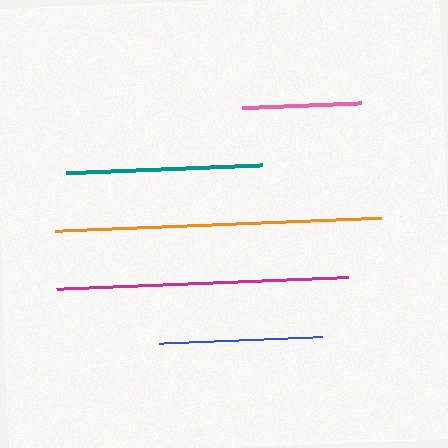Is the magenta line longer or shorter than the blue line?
The magenta line is longer than the blue line.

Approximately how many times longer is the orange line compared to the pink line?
The orange line is approximately 2.7 times the length of the pink line.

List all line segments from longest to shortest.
From longest to shortest: orange, magenta, teal, blue, pink.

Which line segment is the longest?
The orange line is the longest at approximately 326 pixels.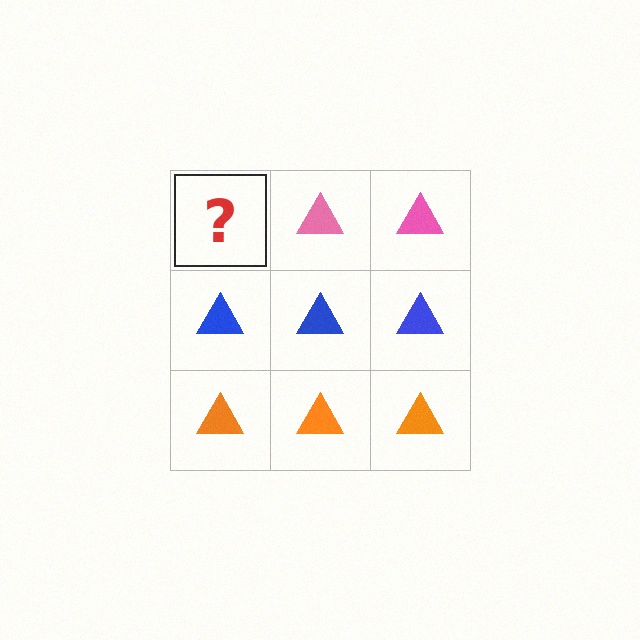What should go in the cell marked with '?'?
The missing cell should contain a pink triangle.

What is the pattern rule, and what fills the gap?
The rule is that each row has a consistent color. The gap should be filled with a pink triangle.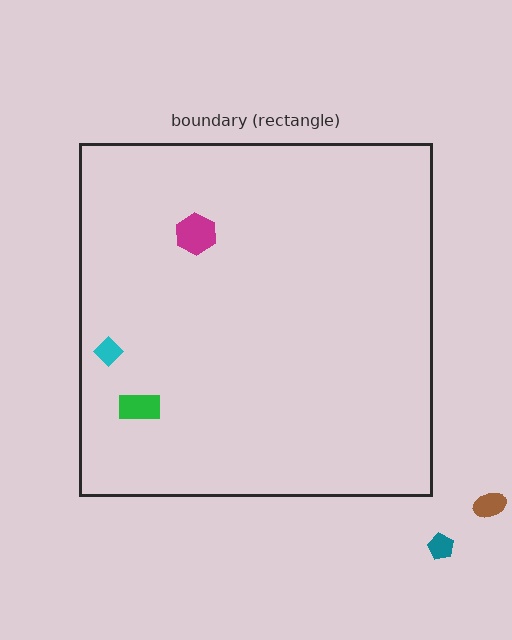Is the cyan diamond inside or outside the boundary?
Inside.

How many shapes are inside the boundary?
3 inside, 2 outside.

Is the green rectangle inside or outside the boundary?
Inside.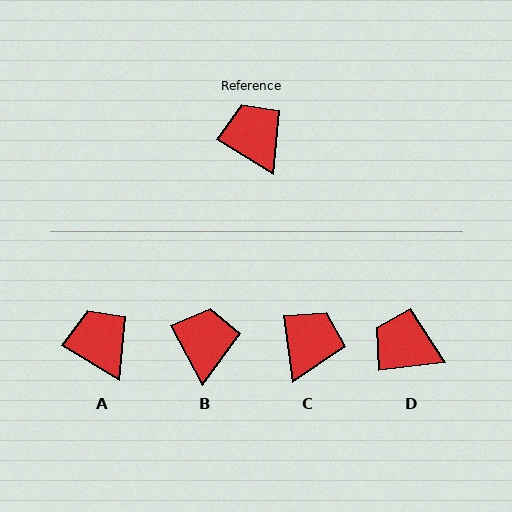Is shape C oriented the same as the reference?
No, it is off by about 51 degrees.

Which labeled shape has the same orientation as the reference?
A.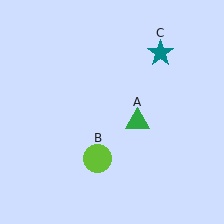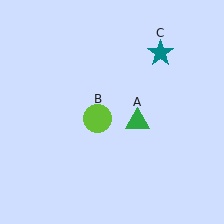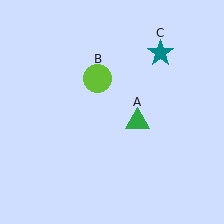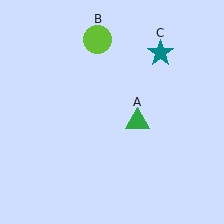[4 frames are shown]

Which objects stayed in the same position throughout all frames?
Green triangle (object A) and teal star (object C) remained stationary.